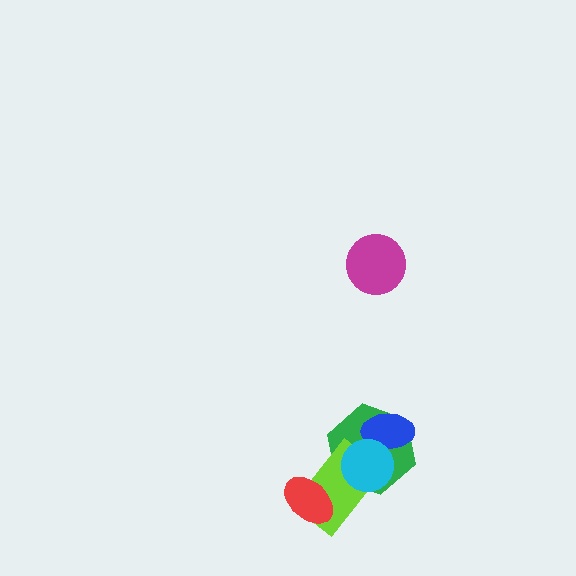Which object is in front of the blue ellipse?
The cyan circle is in front of the blue ellipse.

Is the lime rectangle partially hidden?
Yes, it is partially covered by another shape.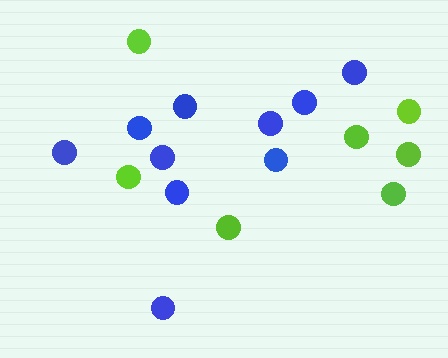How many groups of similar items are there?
There are 2 groups: one group of blue circles (10) and one group of lime circles (7).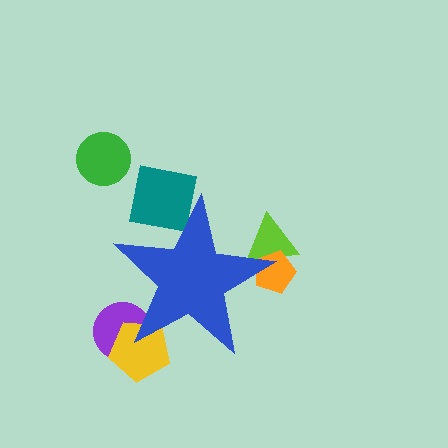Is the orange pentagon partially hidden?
Yes, the orange pentagon is partially hidden behind the blue star.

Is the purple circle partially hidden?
Yes, the purple circle is partially hidden behind the blue star.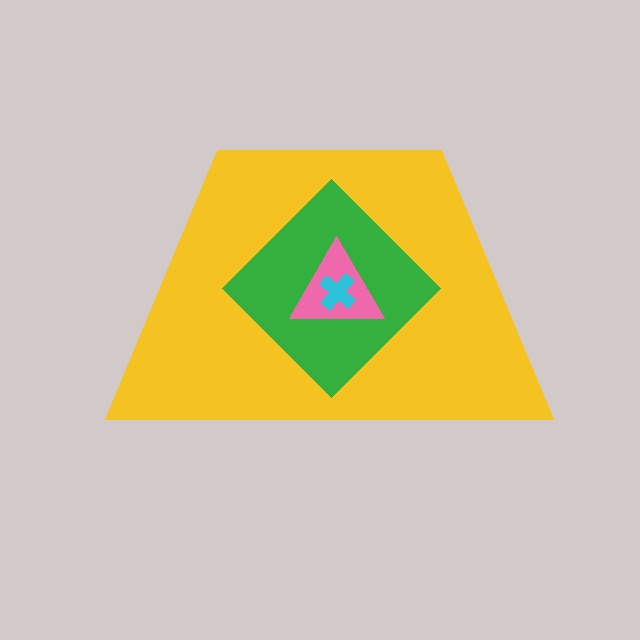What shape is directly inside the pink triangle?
The cyan cross.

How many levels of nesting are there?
4.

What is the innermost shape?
The cyan cross.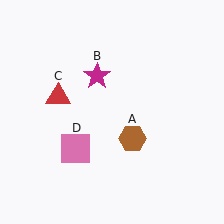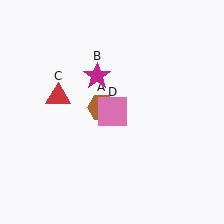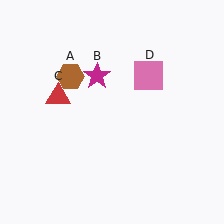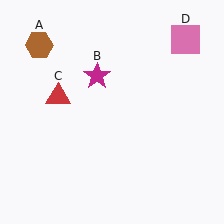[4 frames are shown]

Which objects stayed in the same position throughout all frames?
Magenta star (object B) and red triangle (object C) remained stationary.